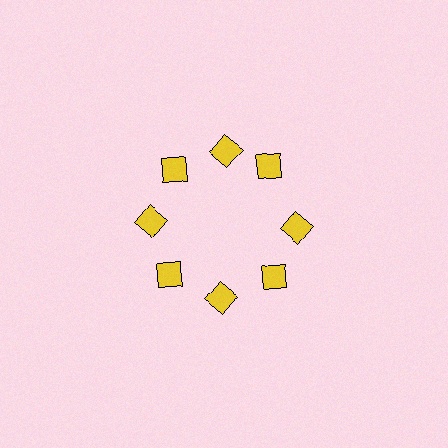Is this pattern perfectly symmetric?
No. The 8 yellow squares are arranged in a ring, but one element near the 2 o'clock position is rotated out of alignment along the ring, breaking the 8-fold rotational symmetry.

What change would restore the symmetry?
The symmetry would be restored by rotating it back into even spacing with its neighbors so that all 8 squares sit at equal angles and equal distance from the center.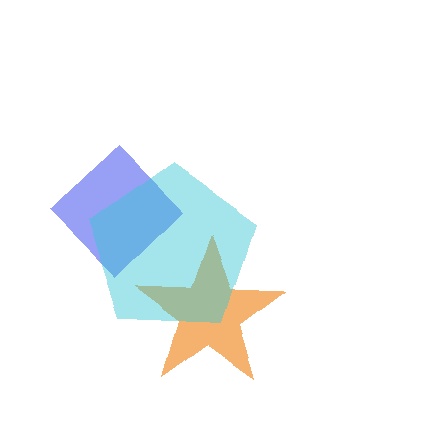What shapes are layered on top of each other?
The layered shapes are: an orange star, a blue diamond, a cyan pentagon.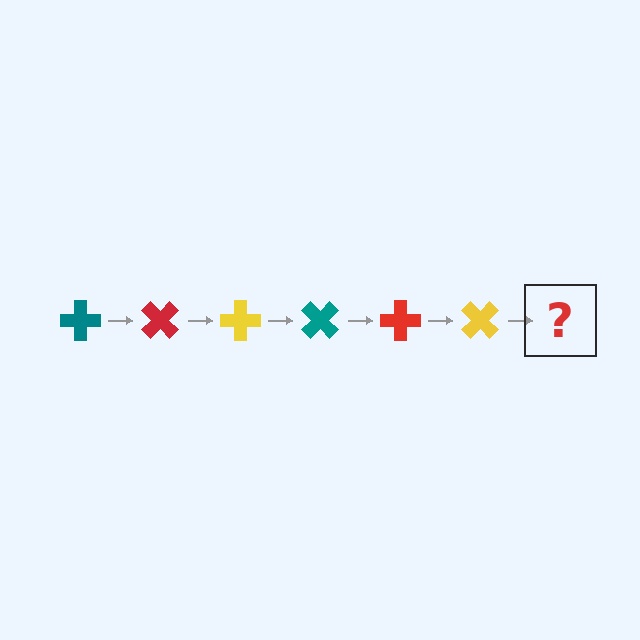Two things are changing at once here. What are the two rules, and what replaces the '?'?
The two rules are that it rotates 45 degrees each step and the color cycles through teal, red, and yellow. The '?' should be a teal cross, rotated 270 degrees from the start.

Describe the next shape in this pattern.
It should be a teal cross, rotated 270 degrees from the start.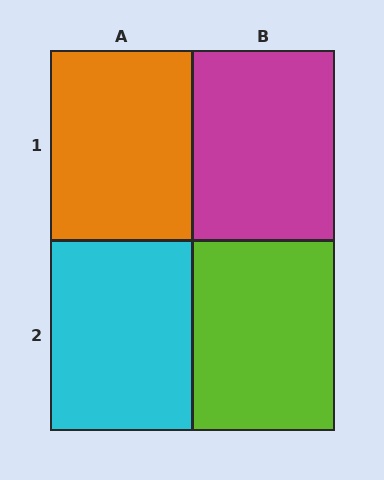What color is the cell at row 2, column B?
Lime.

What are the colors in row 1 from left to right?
Orange, magenta.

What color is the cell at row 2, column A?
Cyan.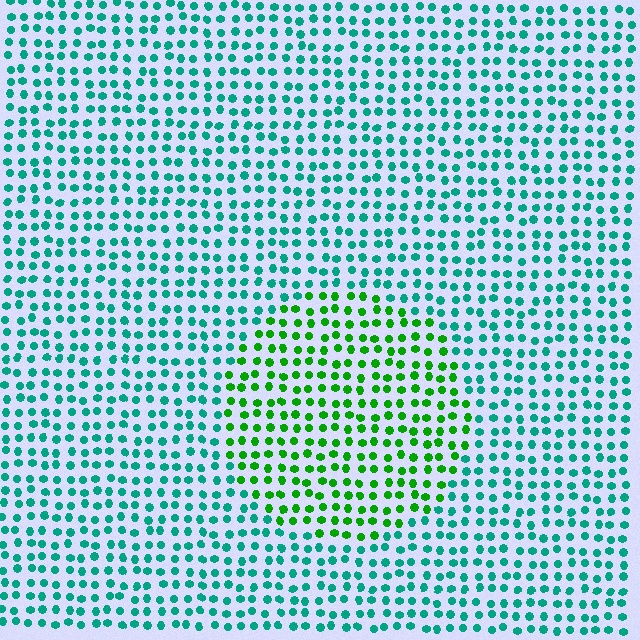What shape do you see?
I see a circle.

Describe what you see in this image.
The image is filled with small teal elements in a uniform arrangement. A circle-shaped region is visible where the elements are tinted to a slightly different hue, forming a subtle color boundary.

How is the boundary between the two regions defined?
The boundary is defined purely by a slight shift in hue (about 47 degrees). Spacing, size, and orientation are identical on both sides.